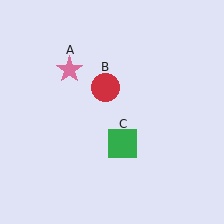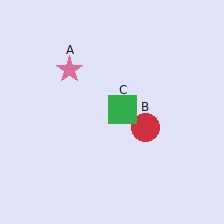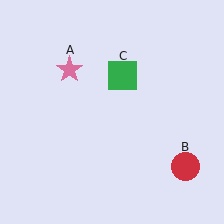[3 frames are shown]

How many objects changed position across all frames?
2 objects changed position: red circle (object B), green square (object C).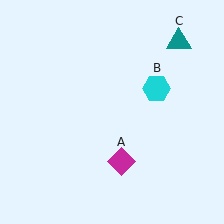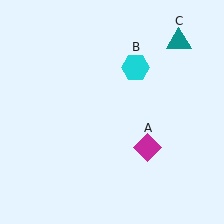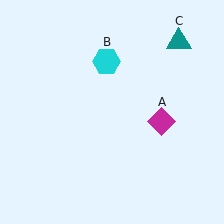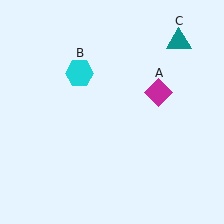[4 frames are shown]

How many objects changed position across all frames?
2 objects changed position: magenta diamond (object A), cyan hexagon (object B).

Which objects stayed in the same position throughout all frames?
Teal triangle (object C) remained stationary.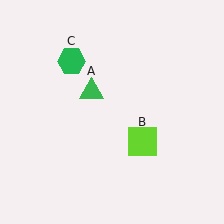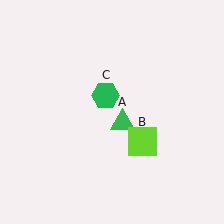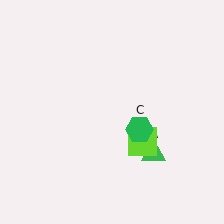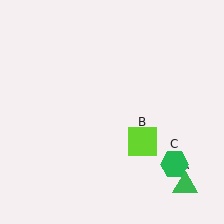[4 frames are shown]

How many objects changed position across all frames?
2 objects changed position: green triangle (object A), green hexagon (object C).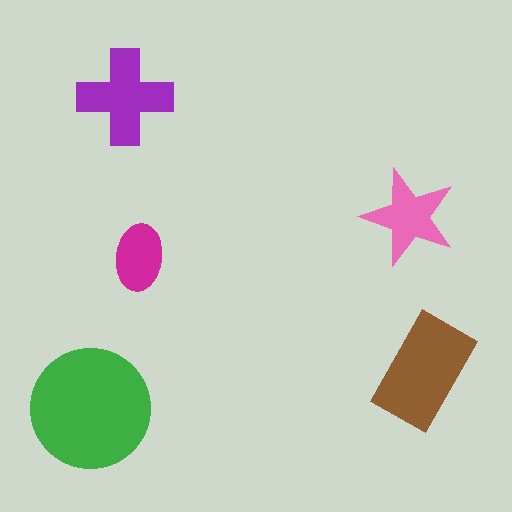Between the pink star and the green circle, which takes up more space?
The green circle.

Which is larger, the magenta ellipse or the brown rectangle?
The brown rectangle.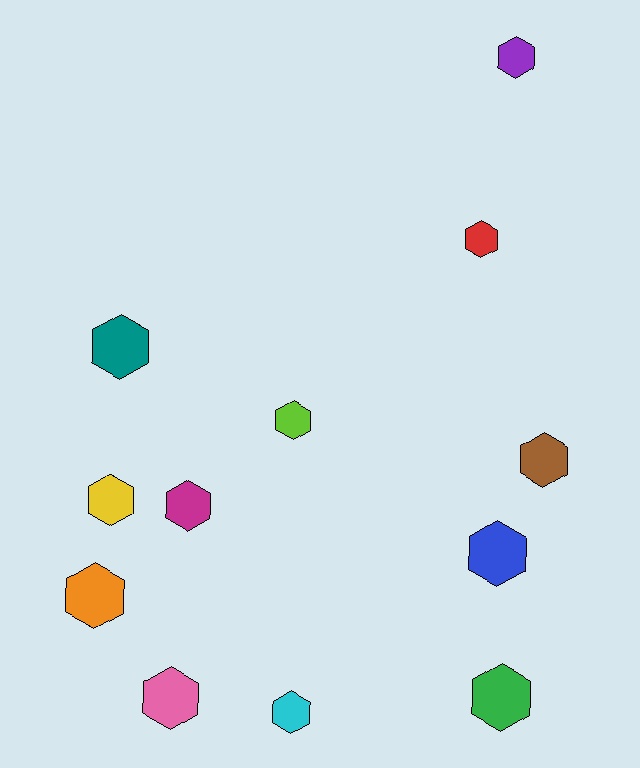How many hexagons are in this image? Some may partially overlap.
There are 12 hexagons.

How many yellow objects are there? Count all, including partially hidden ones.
There is 1 yellow object.